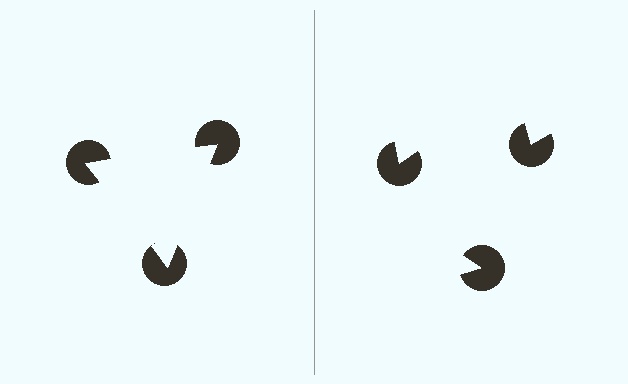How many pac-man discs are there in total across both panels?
6 — 3 on each side.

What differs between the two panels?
The pac-man discs are positioned identically on both sides; only the wedge orientations differ. On the left they align to a triangle; on the right they are misaligned.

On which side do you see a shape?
An illusory triangle appears on the left side. On the right side the wedge cuts are rotated, so no coherent shape forms.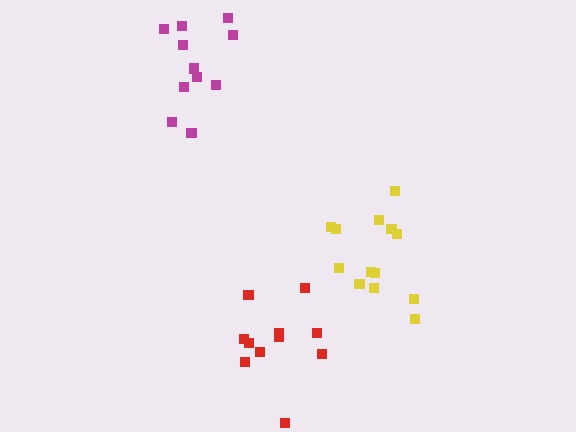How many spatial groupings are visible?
There are 3 spatial groupings.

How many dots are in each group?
Group 1: 13 dots, Group 2: 11 dots, Group 3: 11 dots (35 total).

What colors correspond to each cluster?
The clusters are colored: yellow, magenta, red.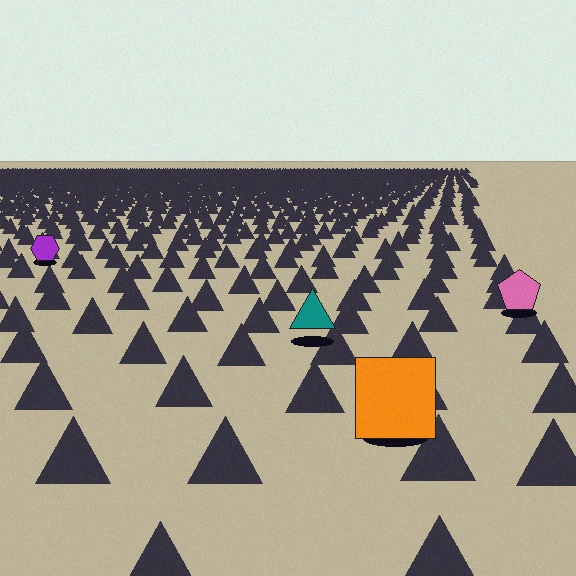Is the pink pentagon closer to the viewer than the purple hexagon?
Yes. The pink pentagon is closer — you can tell from the texture gradient: the ground texture is coarser near it.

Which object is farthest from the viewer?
The purple hexagon is farthest from the viewer. It appears smaller and the ground texture around it is denser.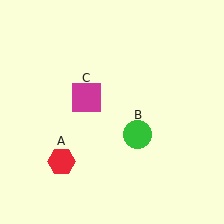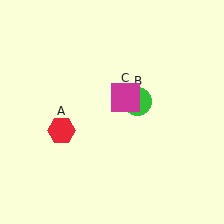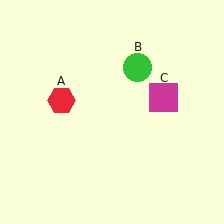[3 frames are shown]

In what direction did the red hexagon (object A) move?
The red hexagon (object A) moved up.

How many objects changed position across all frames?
3 objects changed position: red hexagon (object A), green circle (object B), magenta square (object C).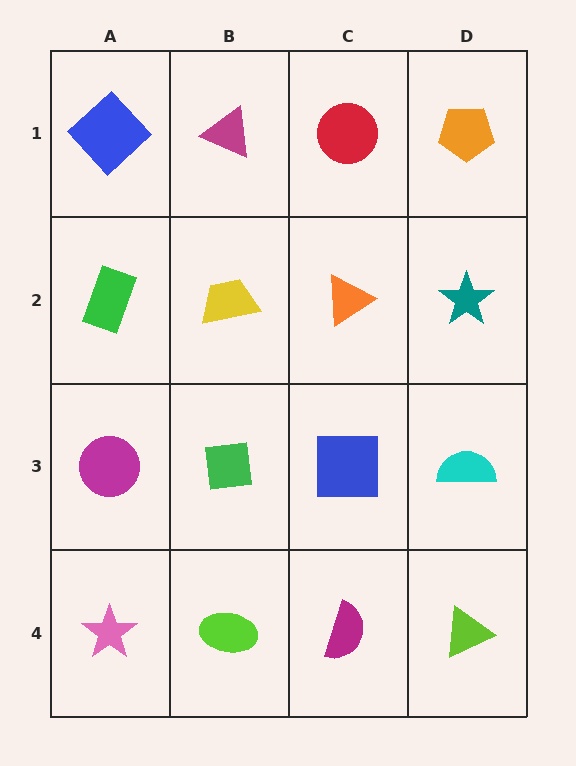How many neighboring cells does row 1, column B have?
3.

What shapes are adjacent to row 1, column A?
A green rectangle (row 2, column A), a magenta triangle (row 1, column B).